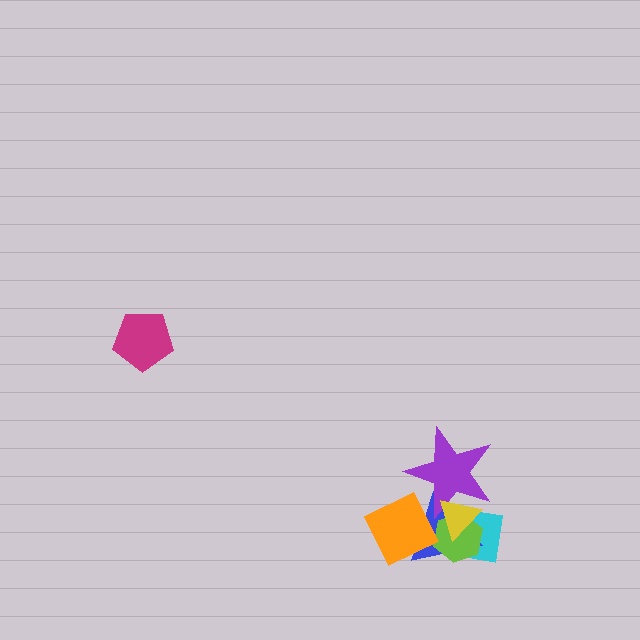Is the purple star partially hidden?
Yes, it is partially covered by another shape.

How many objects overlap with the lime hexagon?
5 objects overlap with the lime hexagon.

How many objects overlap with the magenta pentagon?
0 objects overlap with the magenta pentagon.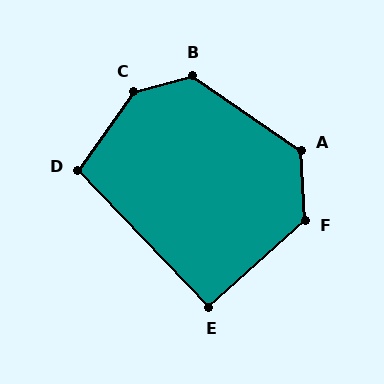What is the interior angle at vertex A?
Approximately 128 degrees (obtuse).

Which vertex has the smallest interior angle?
E, at approximately 92 degrees.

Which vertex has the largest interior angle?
C, at approximately 140 degrees.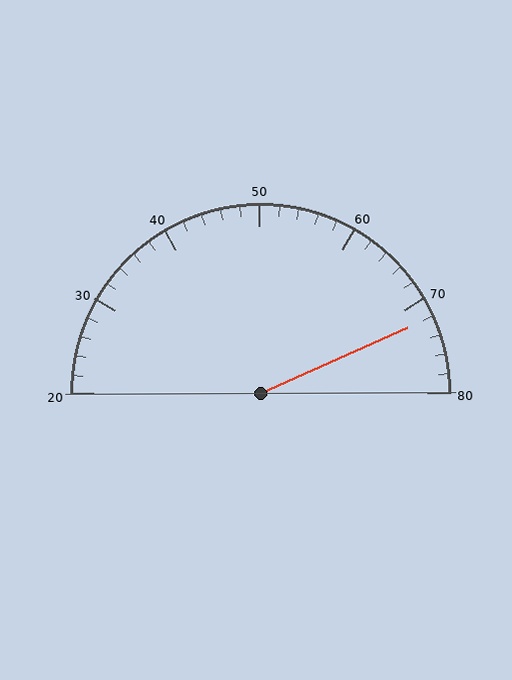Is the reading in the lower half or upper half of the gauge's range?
The reading is in the upper half of the range (20 to 80).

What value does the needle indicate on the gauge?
The needle indicates approximately 72.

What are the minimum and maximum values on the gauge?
The gauge ranges from 20 to 80.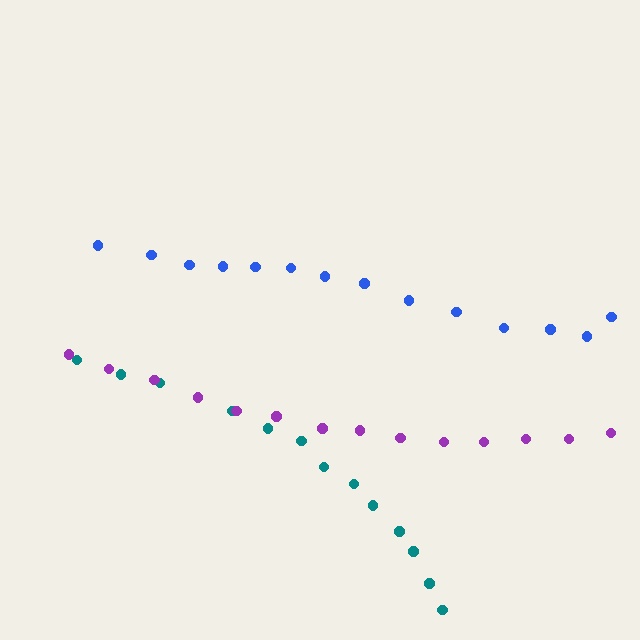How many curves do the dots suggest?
There are 3 distinct paths.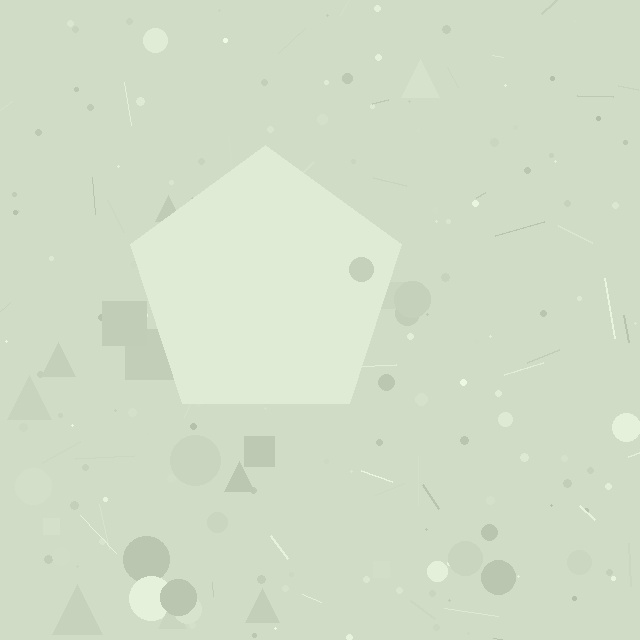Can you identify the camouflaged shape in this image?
The camouflaged shape is a pentagon.